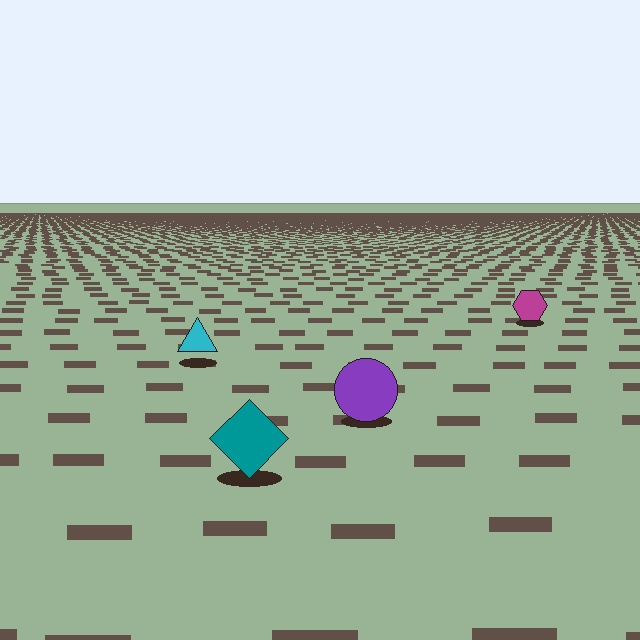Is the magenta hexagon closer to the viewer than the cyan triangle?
No. The cyan triangle is closer — you can tell from the texture gradient: the ground texture is coarser near it.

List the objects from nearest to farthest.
From nearest to farthest: the teal diamond, the purple circle, the cyan triangle, the magenta hexagon.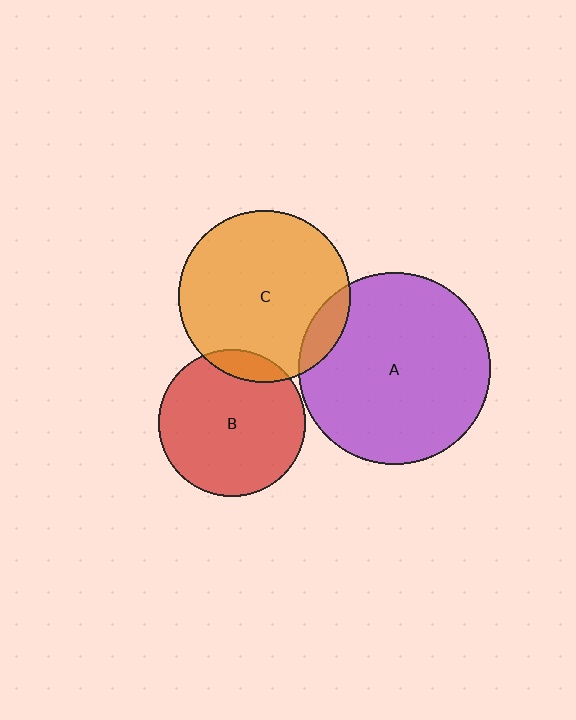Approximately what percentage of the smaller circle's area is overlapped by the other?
Approximately 10%.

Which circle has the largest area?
Circle A (purple).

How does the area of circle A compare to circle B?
Approximately 1.7 times.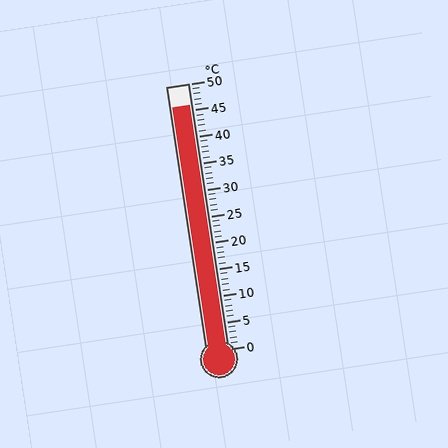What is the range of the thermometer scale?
The thermometer scale ranges from 0°C to 50°C.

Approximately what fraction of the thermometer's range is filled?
The thermometer is filled to approximately 90% of its range.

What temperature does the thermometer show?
The thermometer shows approximately 46°C.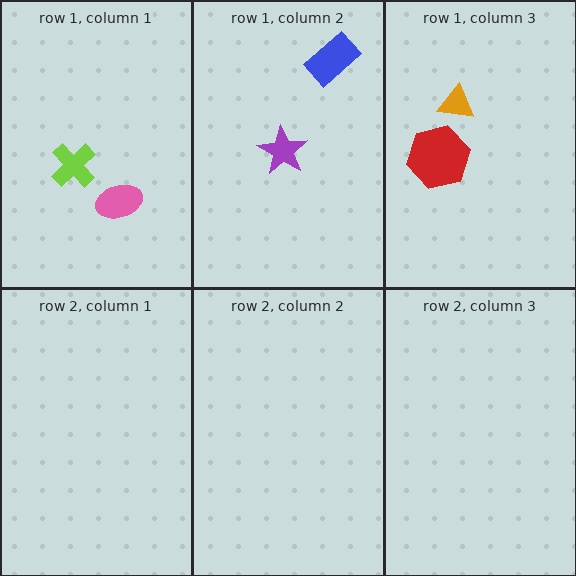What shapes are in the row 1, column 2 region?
The blue rectangle, the purple star.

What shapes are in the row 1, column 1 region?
The pink ellipse, the lime cross.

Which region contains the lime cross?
The row 1, column 1 region.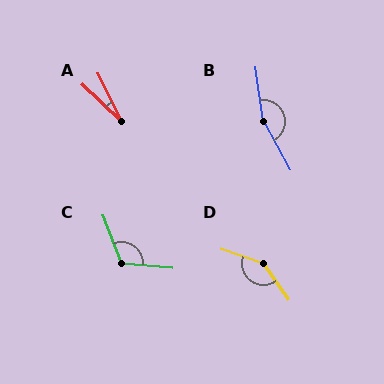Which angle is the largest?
B, at approximately 159 degrees.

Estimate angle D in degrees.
Approximately 144 degrees.